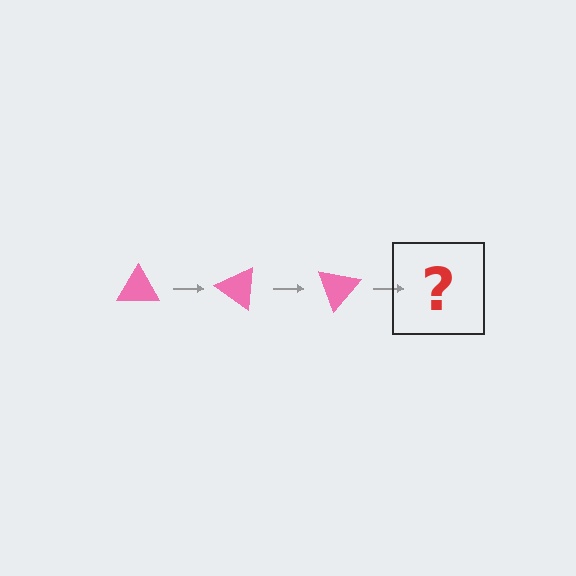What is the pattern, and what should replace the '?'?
The pattern is that the triangle rotates 35 degrees each step. The '?' should be a pink triangle rotated 105 degrees.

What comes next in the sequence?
The next element should be a pink triangle rotated 105 degrees.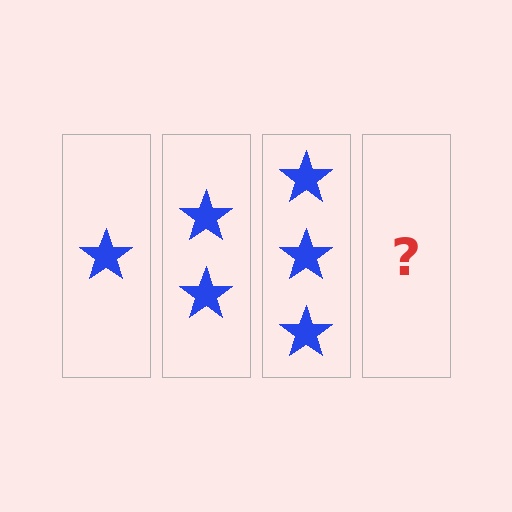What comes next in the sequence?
The next element should be 4 stars.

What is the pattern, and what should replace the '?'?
The pattern is that each step adds one more star. The '?' should be 4 stars.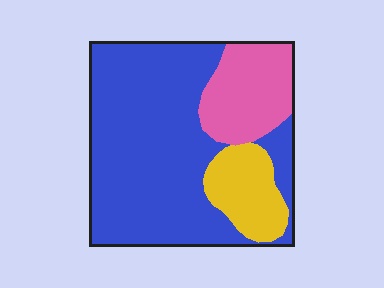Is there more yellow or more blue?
Blue.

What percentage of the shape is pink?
Pink takes up about one fifth (1/5) of the shape.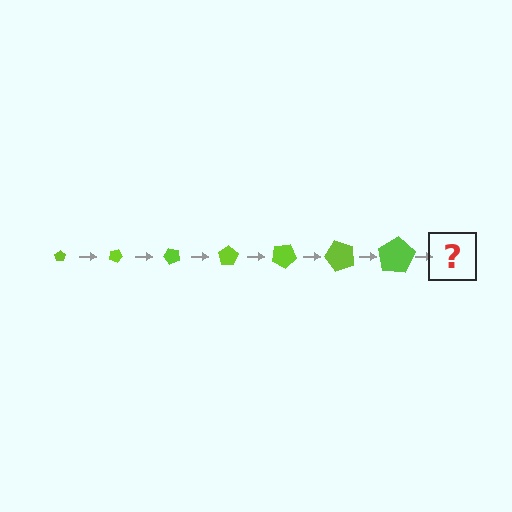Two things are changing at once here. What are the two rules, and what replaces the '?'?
The two rules are that the pentagon grows larger each step and it rotates 25 degrees each step. The '?' should be a pentagon, larger than the previous one and rotated 175 degrees from the start.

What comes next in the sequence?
The next element should be a pentagon, larger than the previous one and rotated 175 degrees from the start.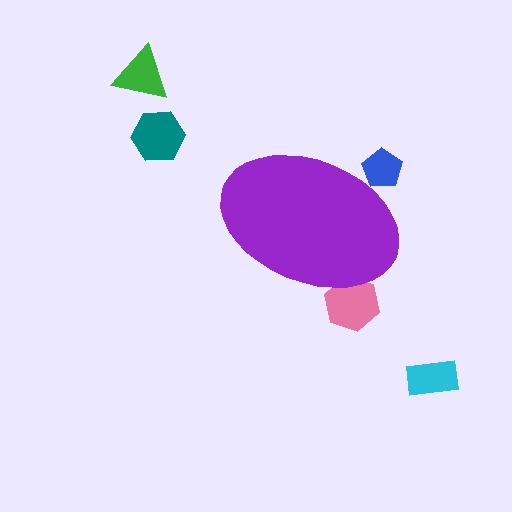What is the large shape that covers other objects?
A purple ellipse.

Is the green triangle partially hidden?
No, the green triangle is fully visible.